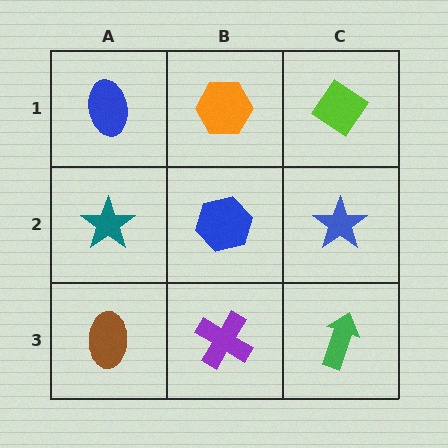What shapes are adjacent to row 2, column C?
A lime diamond (row 1, column C), a green arrow (row 3, column C), a blue hexagon (row 2, column B).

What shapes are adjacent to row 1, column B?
A blue hexagon (row 2, column B), a blue ellipse (row 1, column A), a lime diamond (row 1, column C).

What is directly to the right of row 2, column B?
A blue star.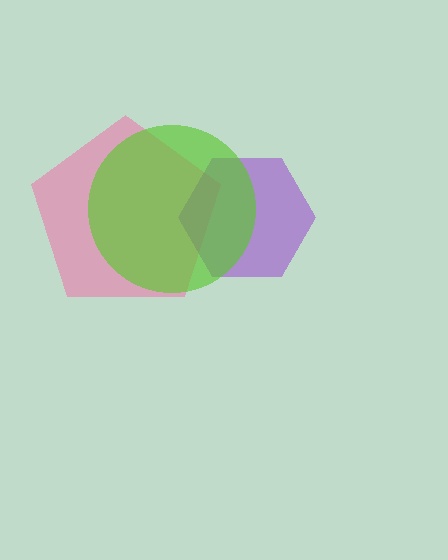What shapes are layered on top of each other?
The layered shapes are: a pink pentagon, a purple hexagon, a lime circle.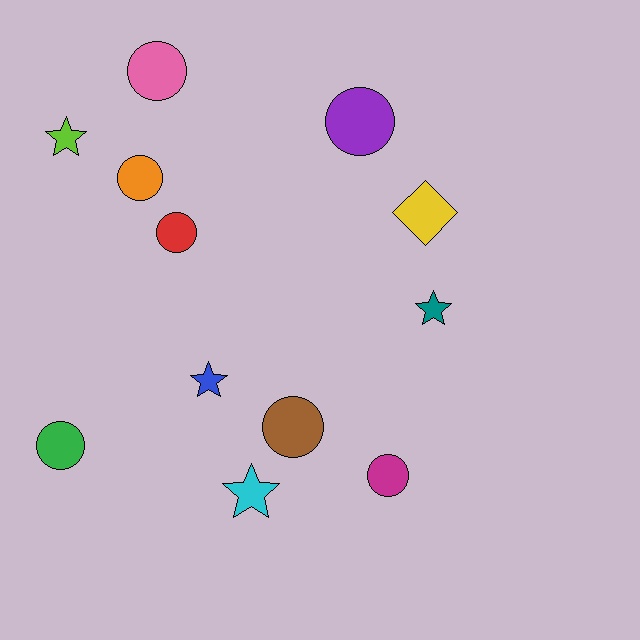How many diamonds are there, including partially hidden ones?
There is 1 diamond.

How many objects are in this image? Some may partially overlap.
There are 12 objects.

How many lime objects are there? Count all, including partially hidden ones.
There is 1 lime object.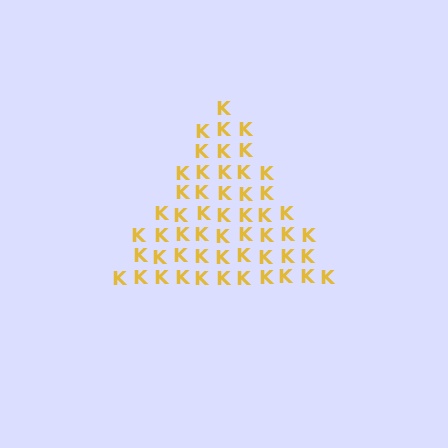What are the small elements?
The small elements are letter K's.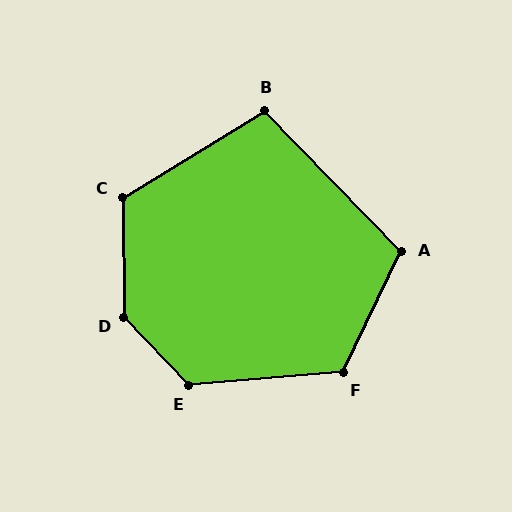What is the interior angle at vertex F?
Approximately 120 degrees (obtuse).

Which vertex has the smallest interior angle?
B, at approximately 103 degrees.